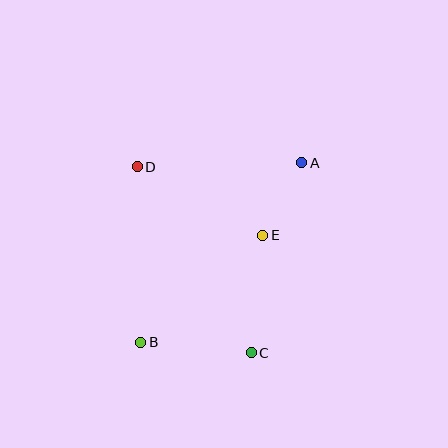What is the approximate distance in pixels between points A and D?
The distance between A and D is approximately 165 pixels.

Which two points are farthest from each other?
Points A and B are farthest from each other.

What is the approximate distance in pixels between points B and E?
The distance between B and E is approximately 162 pixels.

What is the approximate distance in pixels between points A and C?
The distance between A and C is approximately 196 pixels.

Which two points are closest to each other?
Points A and E are closest to each other.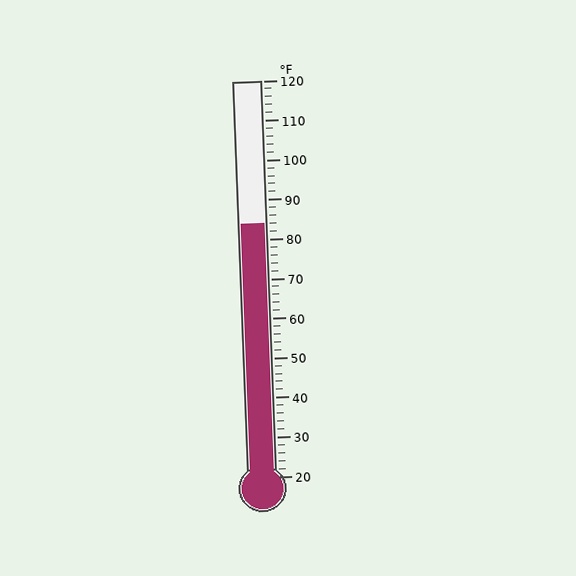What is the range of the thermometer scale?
The thermometer scale ranges from 20°F to 120°F.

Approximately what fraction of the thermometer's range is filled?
The thermometer is filled to approximately 65% of its range.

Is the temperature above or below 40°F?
The temperature is above 40°F.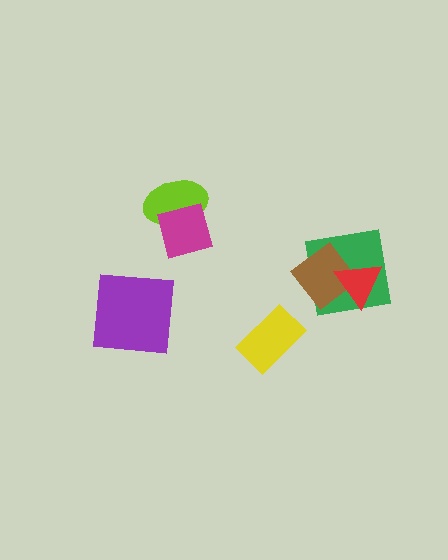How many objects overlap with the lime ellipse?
1 object overlaps with the lime ellipse.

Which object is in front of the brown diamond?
The red triangle is in front of the brown diamond.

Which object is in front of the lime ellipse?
The magenta square is in front of the lime ellipse.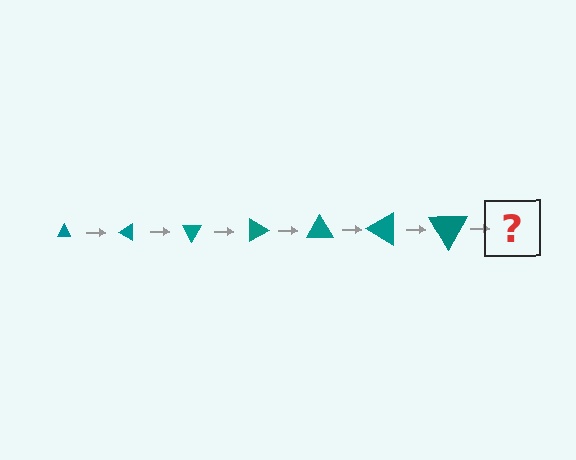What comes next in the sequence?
The next element should be a triangle, larger than the previous one and rotated 210 degrees from the start.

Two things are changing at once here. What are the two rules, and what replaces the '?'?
The two rules are that the triangle grows larger each step and it rotates 30 degrees each step. The '?' should be a triangle, larger than the previous one and rotated 210 degrees from the start.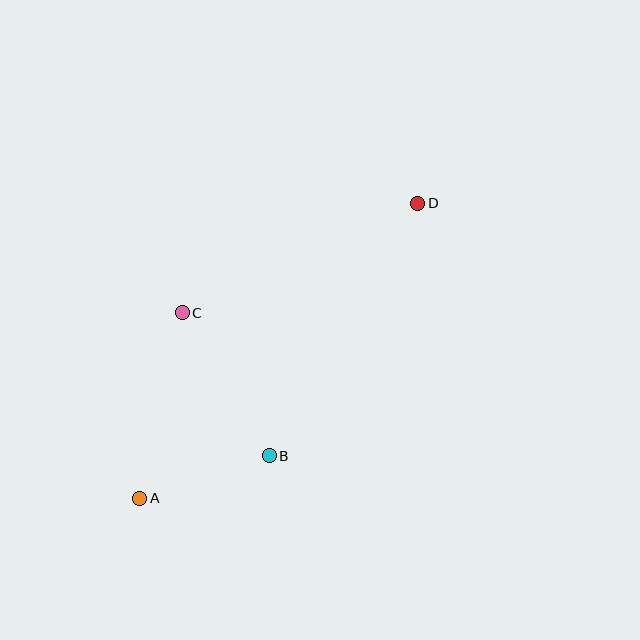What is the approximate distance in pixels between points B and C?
The distance between B and C is approximately 167 pixels.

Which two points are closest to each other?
Points A and B are closest to each other.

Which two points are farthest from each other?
Points A and D are farthest from each other.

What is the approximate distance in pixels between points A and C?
The distance between A and C is approximately 190 pixels.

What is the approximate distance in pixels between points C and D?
The distance between C and D is approximately 260 pixels.